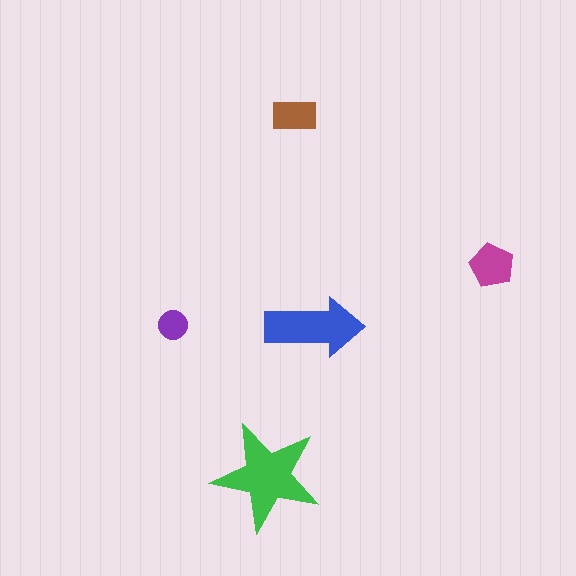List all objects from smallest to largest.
The purple circle, the brown rectangle, the magenta pentagon, the blue arrow, the green star.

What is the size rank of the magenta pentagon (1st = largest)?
3rd.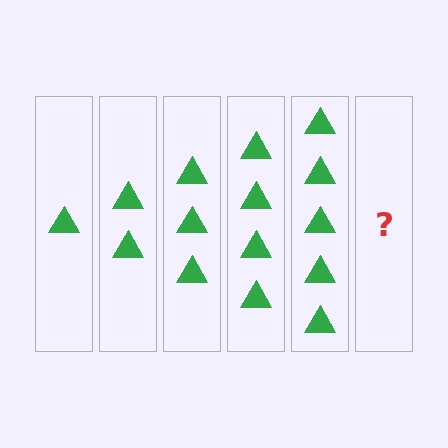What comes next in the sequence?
The next element should be 6 triangles.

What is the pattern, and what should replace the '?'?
The pattern is that each step adds one more triangle. The '?' should be 6 triangles.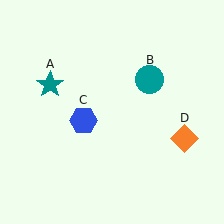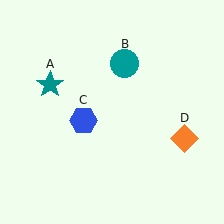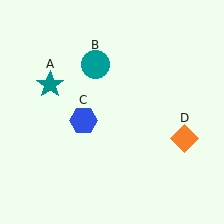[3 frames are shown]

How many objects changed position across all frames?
1 object changed position: teal circle (object B).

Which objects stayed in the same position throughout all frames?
Teal star (object A) and blue hexagon (object C) and orange diamond (object D) remained stationary.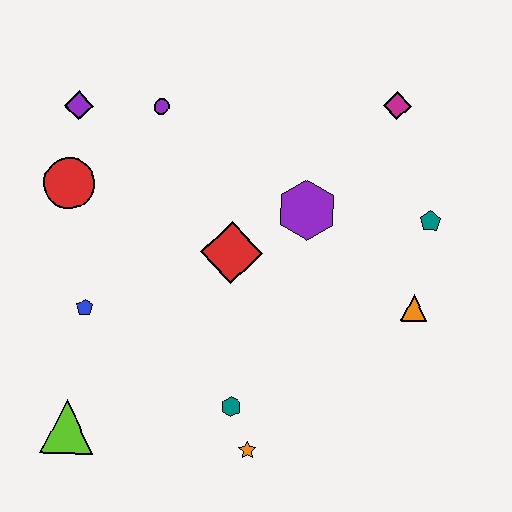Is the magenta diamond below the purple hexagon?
No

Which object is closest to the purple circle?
The purple diamond is closest to the purple circle.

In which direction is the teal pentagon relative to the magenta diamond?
The teal pentagon is below the magenta diamond.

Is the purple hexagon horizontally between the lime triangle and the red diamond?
No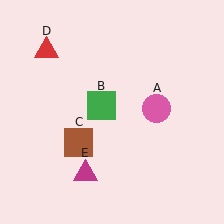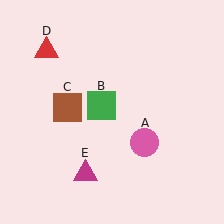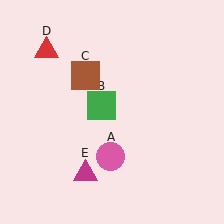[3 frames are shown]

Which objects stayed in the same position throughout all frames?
Green square (object B) and red triangle (object D) and magenta triangle (object E) remained stationary.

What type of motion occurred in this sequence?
The pink circle (object A), brown square (object C) rotated clockwise around the center of the scene.